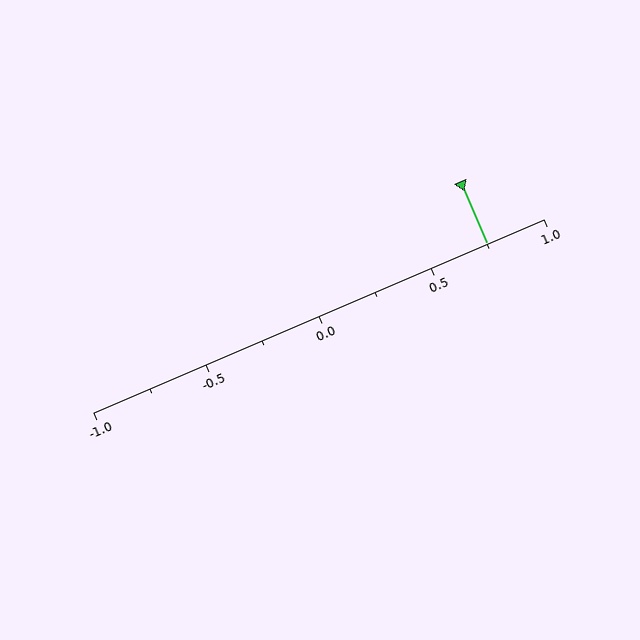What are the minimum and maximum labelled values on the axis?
The axis runs from -1.0 to 1.0.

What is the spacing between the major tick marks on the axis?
The major ticks are spaced 0.5 apart.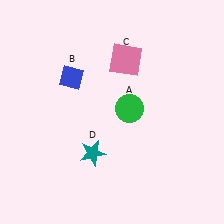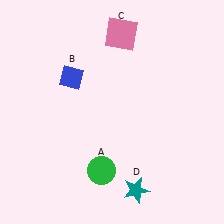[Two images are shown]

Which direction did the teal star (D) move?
The teal star (D) moved right.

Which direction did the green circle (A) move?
The green circle (A) moved down.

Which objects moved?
The objects that moved are: the green circle (A), the pink square (C), the teal star (D).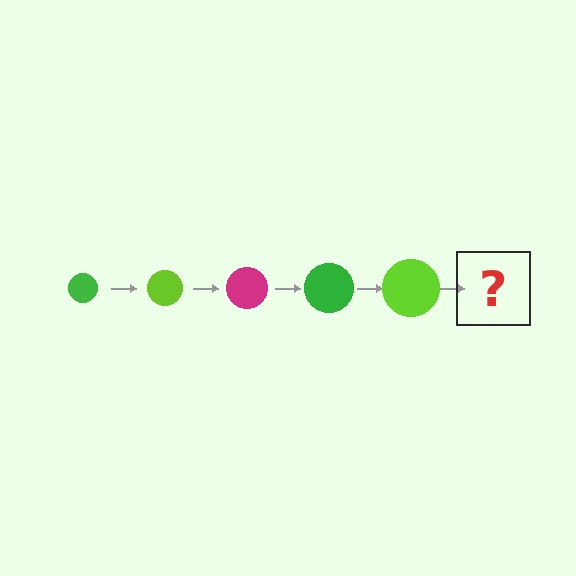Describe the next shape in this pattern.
It should be a magenta circle, larger than the previous one.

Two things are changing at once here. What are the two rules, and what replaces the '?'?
The two rules are that the circle grows larger each step and the color cycles through green, lime, and magenta. The '?' should be a magenta circle, larger than the previous one.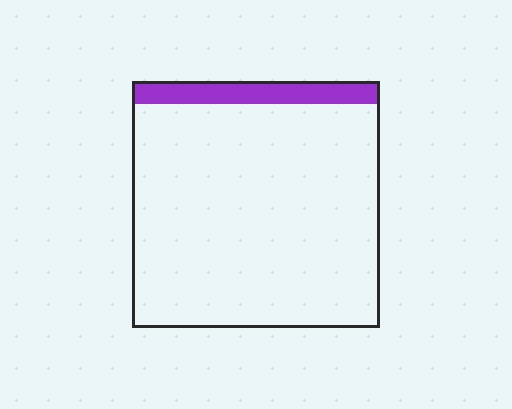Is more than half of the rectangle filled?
No.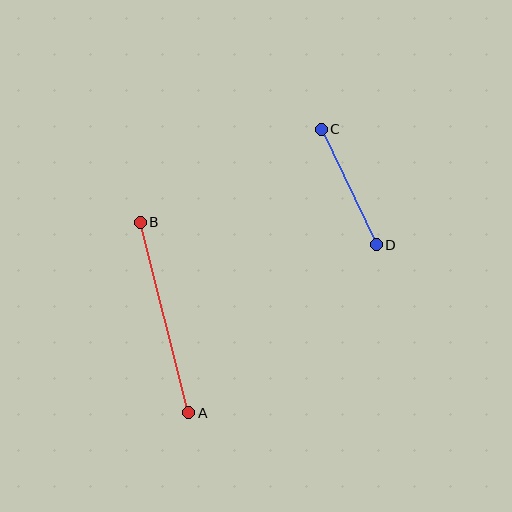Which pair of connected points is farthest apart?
Points A and B are farthest apart.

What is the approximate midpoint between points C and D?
The midpoint is at approximately (349, 187) pixels.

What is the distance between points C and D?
The distance is approximately 128 pixels.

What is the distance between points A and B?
The distance is approximately 196 pixels.